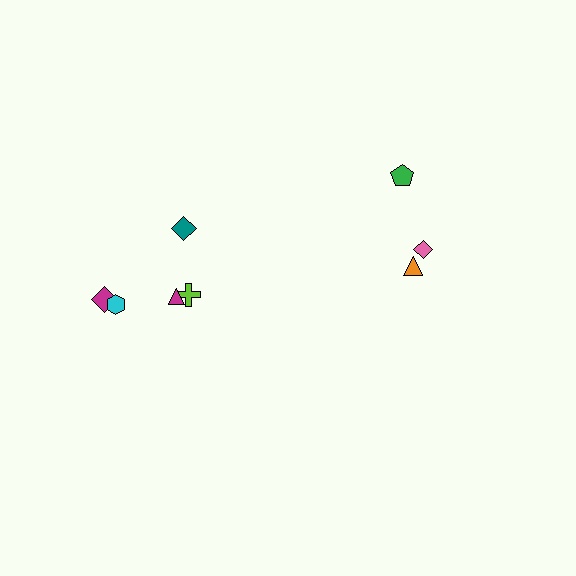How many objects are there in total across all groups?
There are 8 objects.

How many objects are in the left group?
There are 5 objects.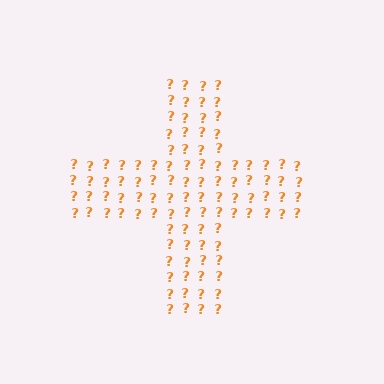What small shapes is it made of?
It is made of small question marks.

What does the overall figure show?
The overall figure shows a cross.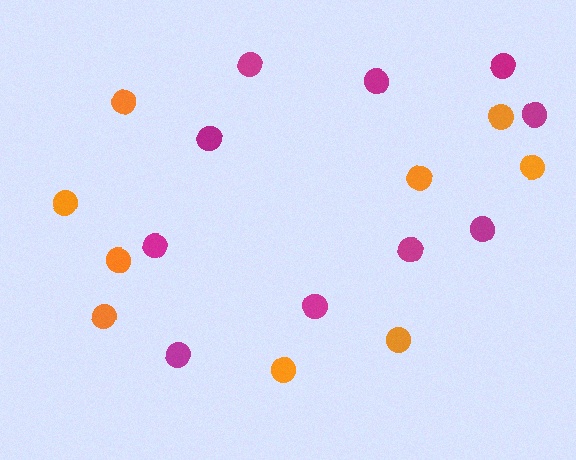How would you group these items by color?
There are 2 groups: one group of magenta circles (10) and one group of orange circles (9).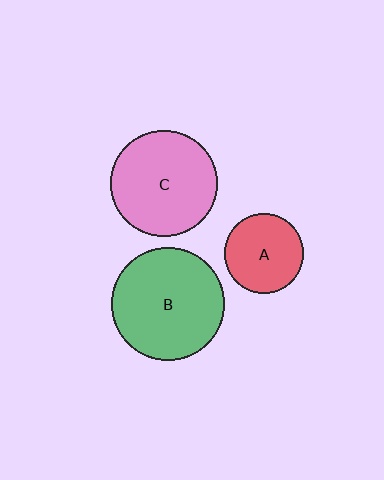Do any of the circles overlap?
No, none of the circles overlap.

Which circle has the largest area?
Circle B (green).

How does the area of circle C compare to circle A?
Approximately 1.8 times.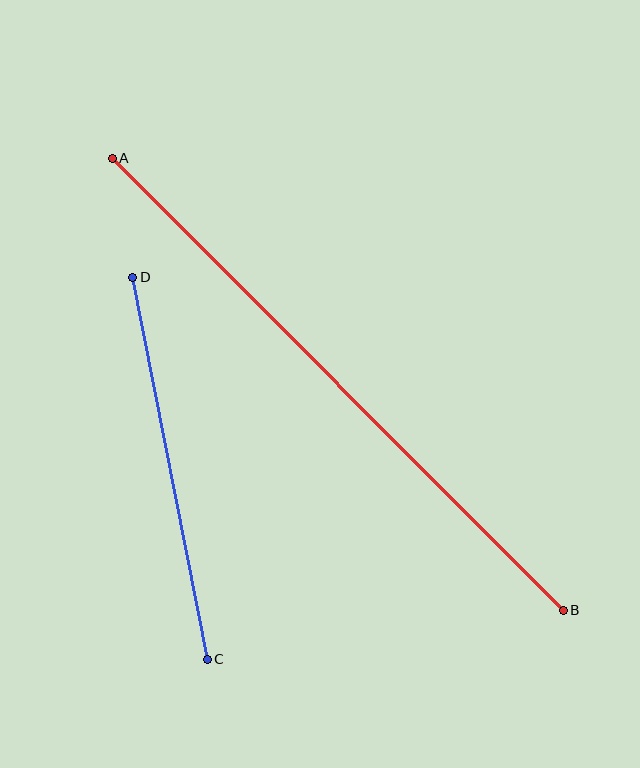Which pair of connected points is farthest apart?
Points A and B are farthest apart.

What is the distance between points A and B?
The distance is approximately 638 pixels.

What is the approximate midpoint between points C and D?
The midpoint is at approximately (170, 468) pixels.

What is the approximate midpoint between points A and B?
The midpoint is at approximately (338, 384) pixels.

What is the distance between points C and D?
The distance is approximately 389 pixels.